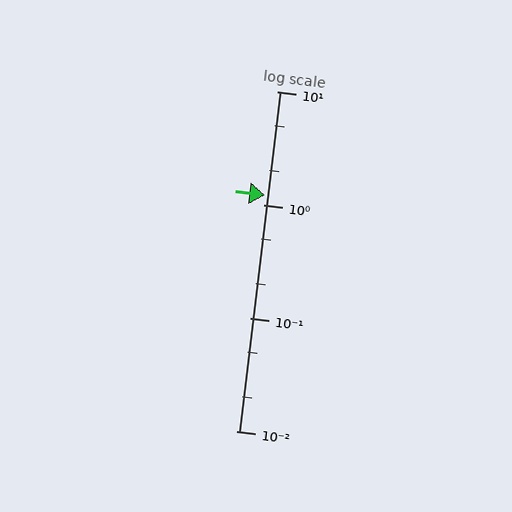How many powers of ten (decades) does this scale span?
The scale spans 3 decades, from 0.01 to 10.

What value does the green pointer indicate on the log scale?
The pointer indicates approximately 1.2.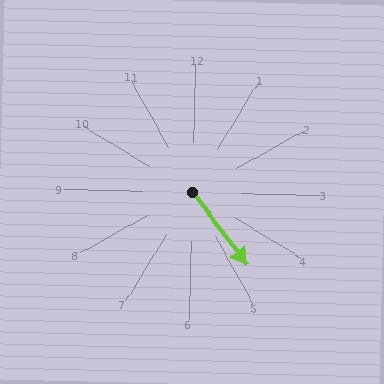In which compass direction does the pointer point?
Southeast.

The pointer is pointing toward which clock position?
Roughly 5 o'clock.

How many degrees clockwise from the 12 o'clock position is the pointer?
Approximately 141 degrees.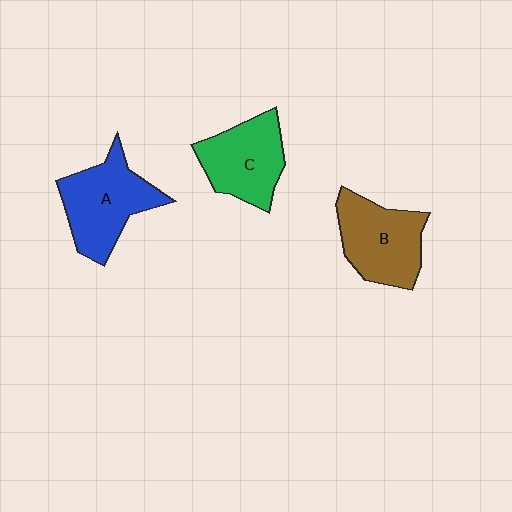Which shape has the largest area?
Shape A (blue).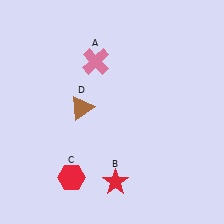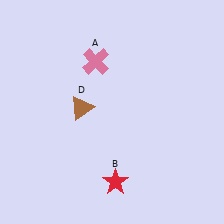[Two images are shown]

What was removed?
The red hexagon (C) was removed in Image 2.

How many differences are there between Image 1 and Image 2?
There is 1 difference between the two images.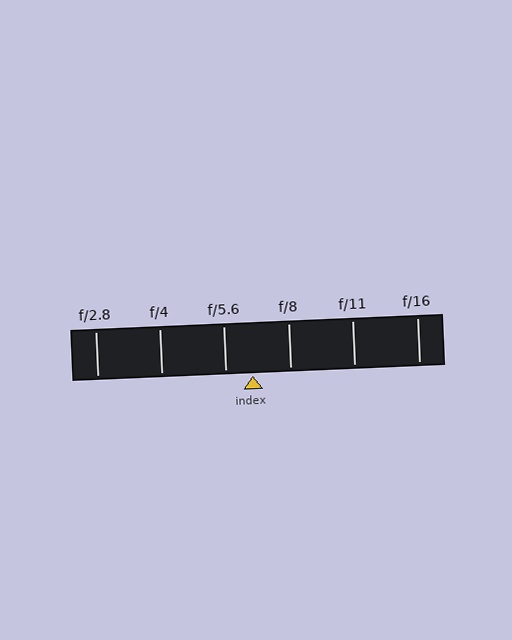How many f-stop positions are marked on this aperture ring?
There are 6 f-stop positions marked.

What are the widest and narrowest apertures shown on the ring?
The widest aperture shown is f/2.8 and the narrowest is f/16.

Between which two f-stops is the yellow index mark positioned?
The index mark is between f/5.6 and f/8.